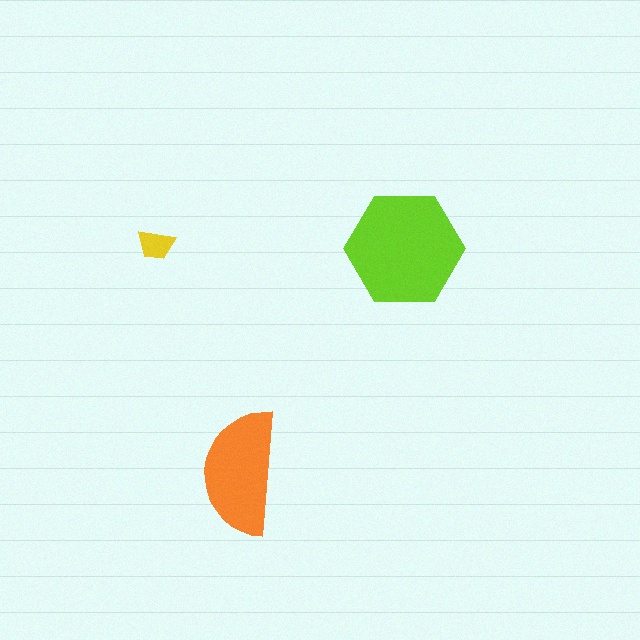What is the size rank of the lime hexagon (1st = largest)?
1st.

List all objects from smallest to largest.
The yellow trapezoid, the orange semicircle, the lime hexagon.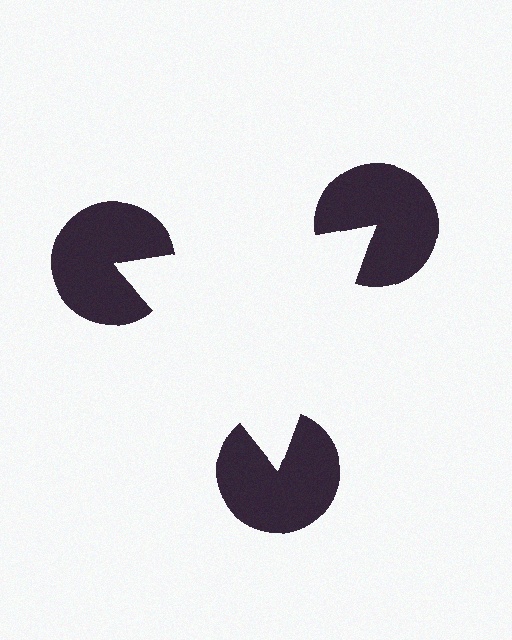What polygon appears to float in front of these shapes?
An illusory triangle — its edges are inferred from the aligned wedge cuts in the pac-man discs, not physically drawn.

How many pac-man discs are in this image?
There are 3 — one at each vertex of the illusory triangle.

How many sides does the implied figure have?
3 sides.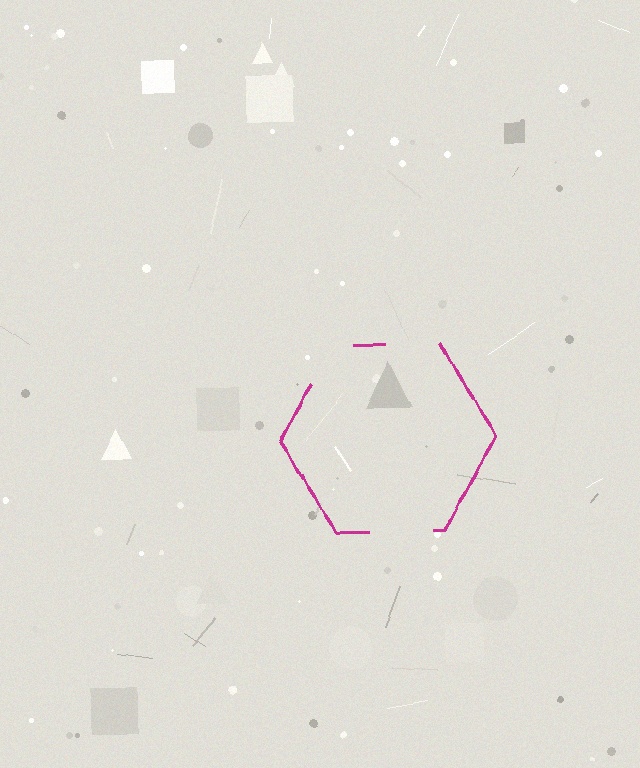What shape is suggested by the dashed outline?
The dashed outline suggests a hexagon.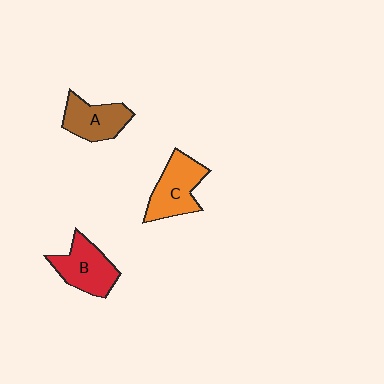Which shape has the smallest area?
Shape A (brown).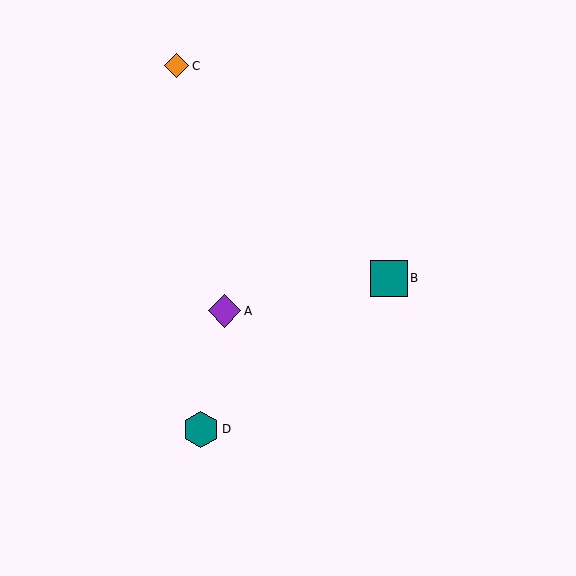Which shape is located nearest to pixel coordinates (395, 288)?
The teal square (labeled B) at (389, 278) is nearest to that location.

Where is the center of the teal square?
The center of the teal square is at (389, 278).